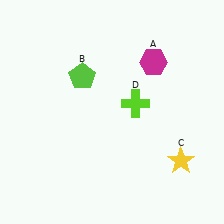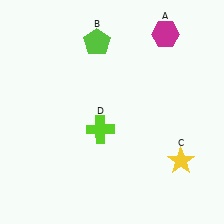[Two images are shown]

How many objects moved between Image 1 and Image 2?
3 objects moved between the two images.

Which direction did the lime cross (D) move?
The lime cross (D) moved left.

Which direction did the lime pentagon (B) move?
The lime pentagon (B) moved up.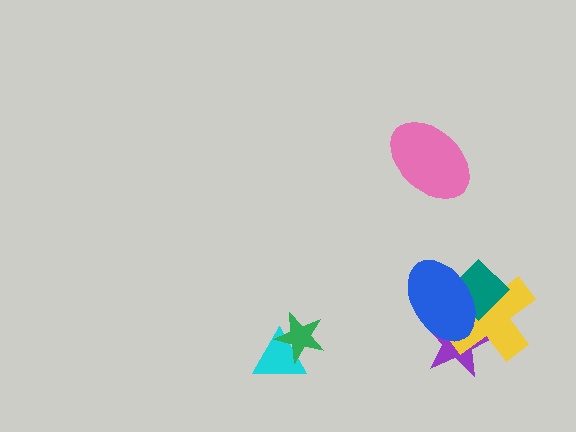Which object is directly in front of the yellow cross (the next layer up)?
The teal diamond is directly in front of the yellow cross.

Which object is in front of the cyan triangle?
The green star is in front of the cyan triangle.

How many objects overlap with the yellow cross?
3 objects overlap with the yellow cross.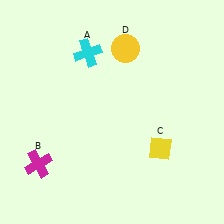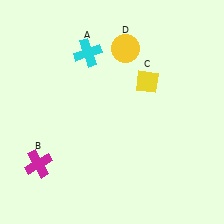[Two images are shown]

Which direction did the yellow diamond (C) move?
The yellow diamond (C) moved up.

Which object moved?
The yellow diamond (C) moved up.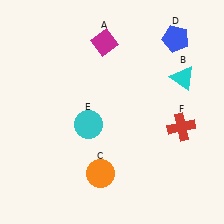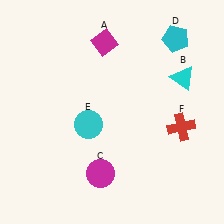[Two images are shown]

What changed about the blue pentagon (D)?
In Image 1, D is blue. In Image 2, it changed to cyan.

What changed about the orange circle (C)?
In Image 1, C is orange. In Image 2, it changed to magenta.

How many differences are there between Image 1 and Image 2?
There are 2 differences between the two images.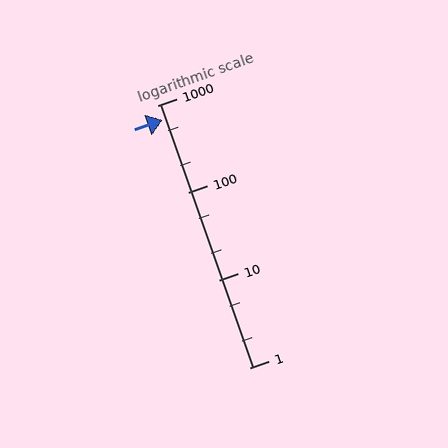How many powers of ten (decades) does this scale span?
The scale spans 3 decades, from 1 to 1000.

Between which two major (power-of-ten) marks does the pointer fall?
The pointer is between 100 and 1000.